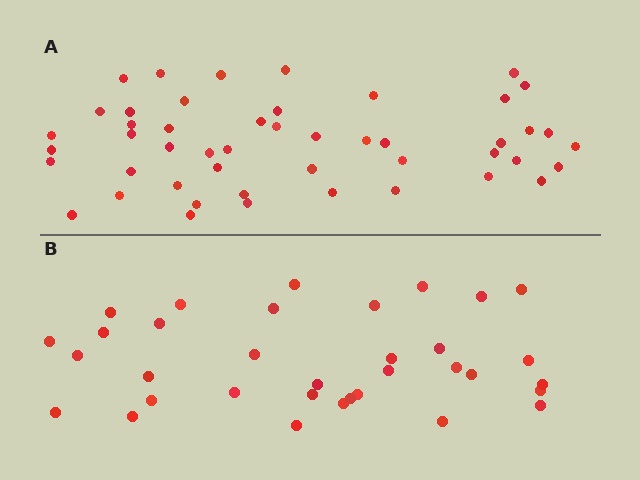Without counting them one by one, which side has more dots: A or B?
Region A (the top region) has more dots.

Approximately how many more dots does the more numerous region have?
Region A has approximately 15 more dots than region B.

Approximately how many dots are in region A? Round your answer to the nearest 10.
About 50 dots. (The exact count is 48, which rounds to 50.)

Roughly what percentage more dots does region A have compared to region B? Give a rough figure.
About 40% more.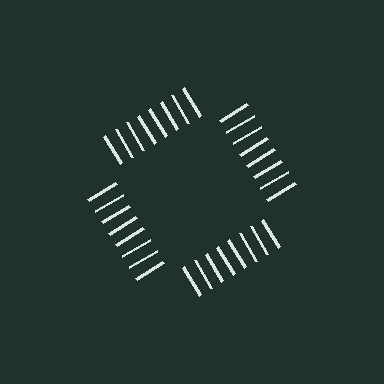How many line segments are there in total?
32 — 8 along each of the 4 edges.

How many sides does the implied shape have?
4 sides — the line-ends trace a square.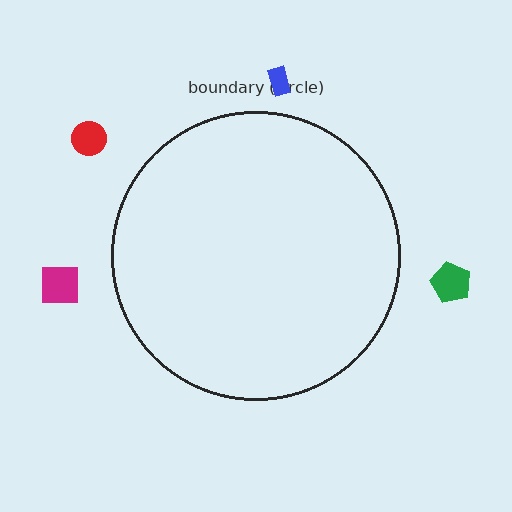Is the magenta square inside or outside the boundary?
Outside.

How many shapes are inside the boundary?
0 inside, 4 outside.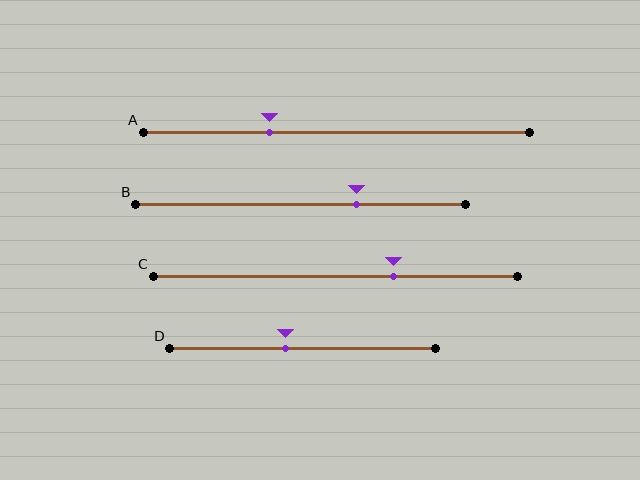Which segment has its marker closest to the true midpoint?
Segment D has its marker closest to the true midpoint.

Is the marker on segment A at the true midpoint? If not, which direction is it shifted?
No, the marker on segment A is shifted to the left by about 17% of the segment length.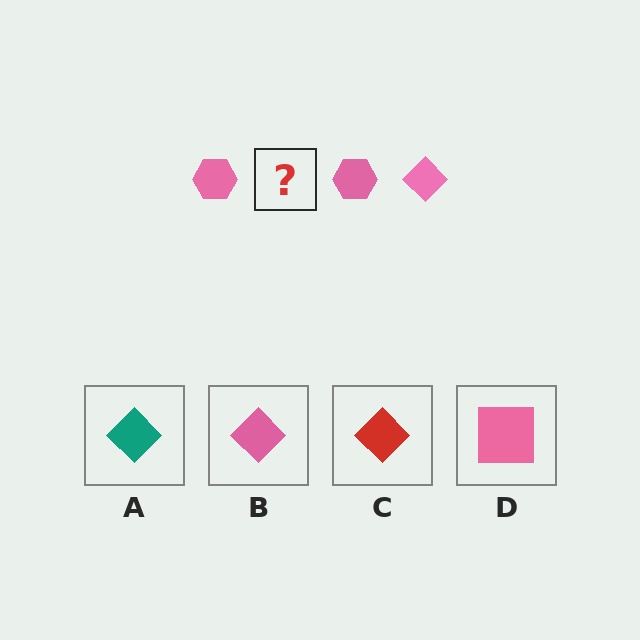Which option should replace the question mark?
Option B.